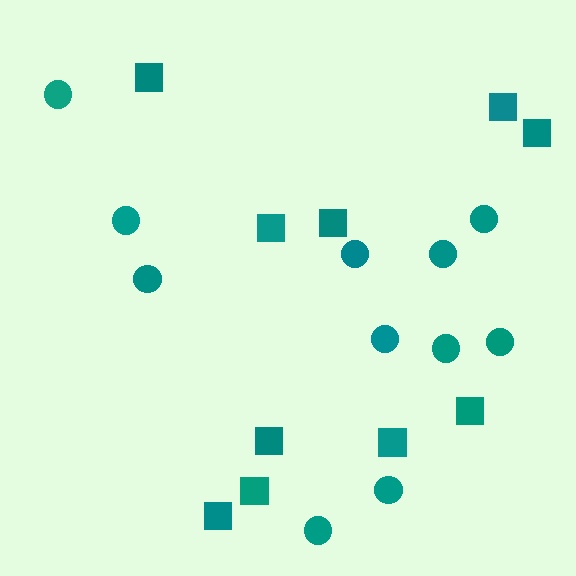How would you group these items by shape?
There are 2 groups: one group of squares (10) and one group of circles (11).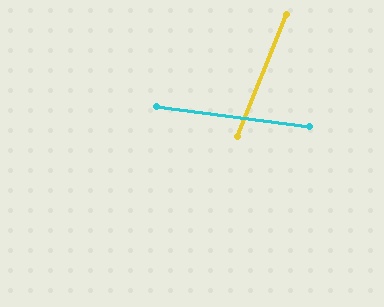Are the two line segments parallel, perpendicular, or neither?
Neither parallel nor perpendicular — they differ by about 75°.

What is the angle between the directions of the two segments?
Approximately 75 degrees.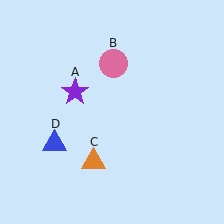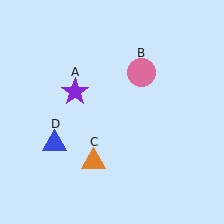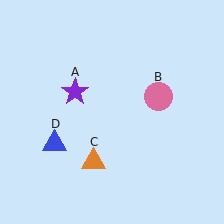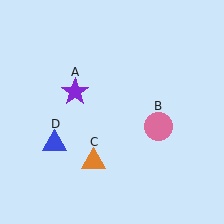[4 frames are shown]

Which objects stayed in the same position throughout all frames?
Purple star (object A) and orange triangle (object C) and blue triangle (object D) remained stationary.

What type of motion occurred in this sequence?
The pink circle (object B) rotated clockwise around the center of the scene.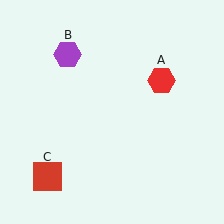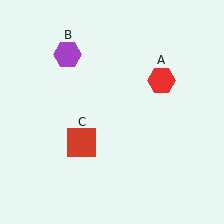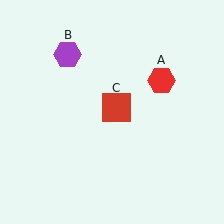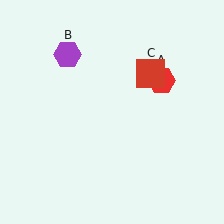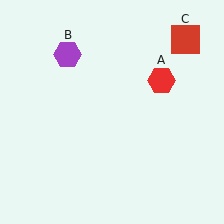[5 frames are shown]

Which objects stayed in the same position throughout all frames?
Red hexagon (object A) and purple hexagon (object B) remained stationary.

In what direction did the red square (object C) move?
The red square (object C) moved up and to the right.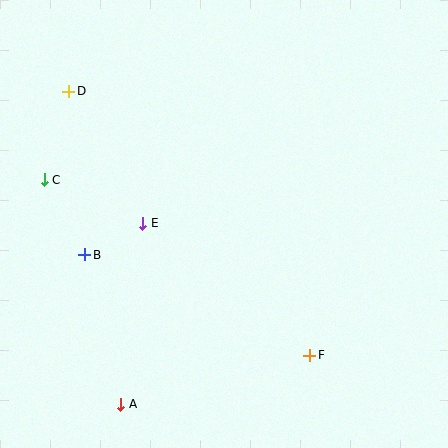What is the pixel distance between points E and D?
The distance between E and D is 151 pixels.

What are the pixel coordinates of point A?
Point A is at (121, 404).